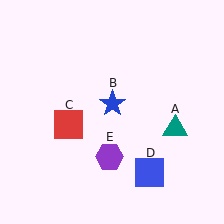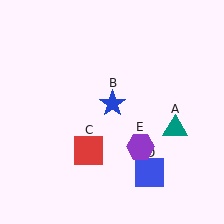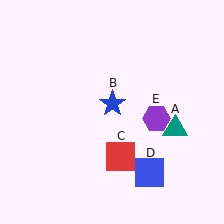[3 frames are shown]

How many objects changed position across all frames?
2 objects changed position: red square (object C), purple hexagon (object E).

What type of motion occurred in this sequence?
The red square (object C), purple hexagon (object E) rotated counterclockwise around the center of the scene.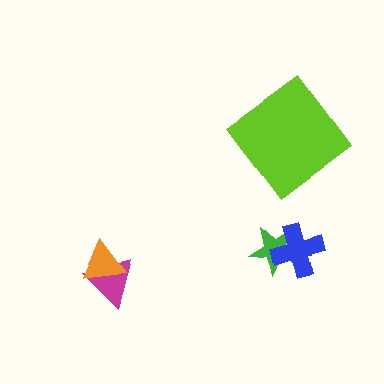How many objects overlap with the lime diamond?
0 objects overlap with the lime diamond.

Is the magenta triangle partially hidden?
Yes, it is partially covered by another shape.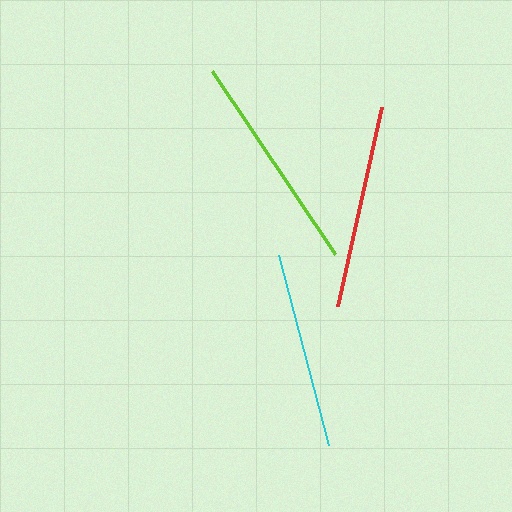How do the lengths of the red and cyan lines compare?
The red and cyan lines are approximately the same length.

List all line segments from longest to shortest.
From longest to shortest: lime, red, cyan.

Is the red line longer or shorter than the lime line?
The lime line is longer than the red line.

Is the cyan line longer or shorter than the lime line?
The lime line is longer than the cyan line.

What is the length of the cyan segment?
The cyan segment is approximately 197 pixels long.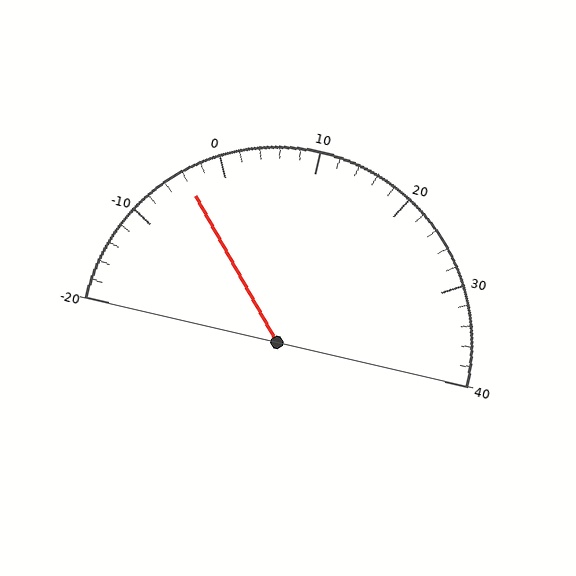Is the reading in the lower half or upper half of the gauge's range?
The reading is in the lower half of the range (-20 to 40).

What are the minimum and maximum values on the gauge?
The gauge ranges from -20 to 40.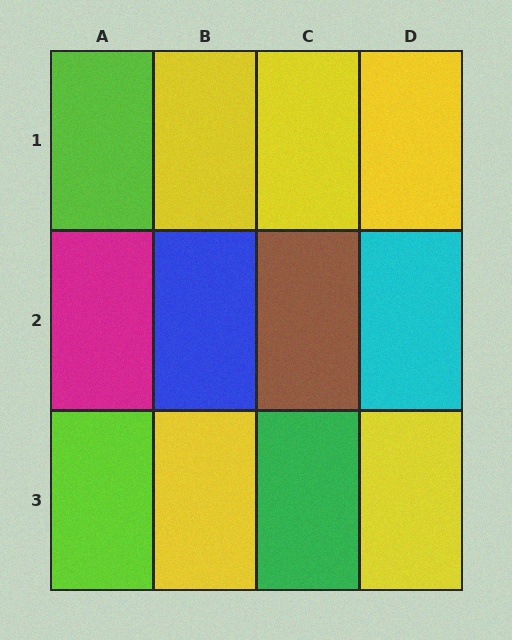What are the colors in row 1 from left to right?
Lime, yellow, yellow, yellow.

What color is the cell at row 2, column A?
Magenta.